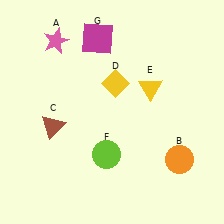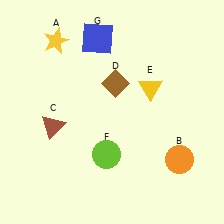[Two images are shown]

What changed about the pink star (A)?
In Image 1, A is pink. In Image 2, it changed to yellow.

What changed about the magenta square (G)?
In Image 1, G is magenta. In Image 2, it changed to blue.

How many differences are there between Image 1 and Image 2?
There are 3 differences between the two images.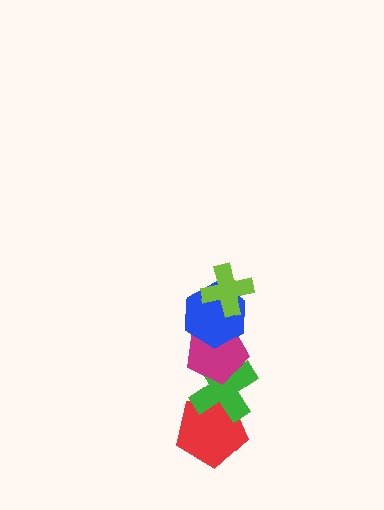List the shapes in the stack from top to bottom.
From top to bottom: the lime cross, the blue hexagon, the magenta pentagon, the green cross, the red pentagon.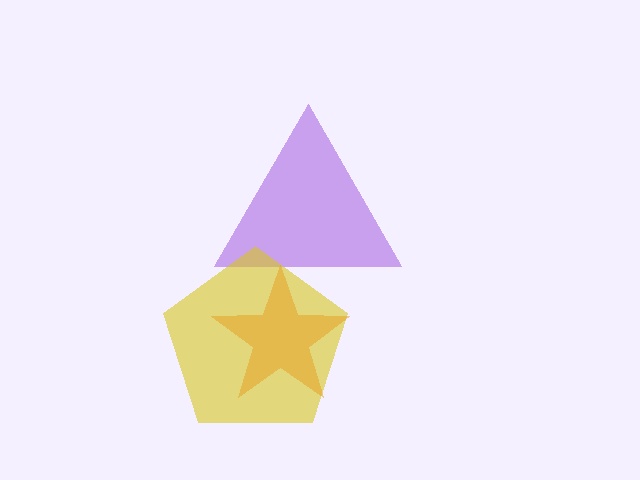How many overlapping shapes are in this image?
There are 3 overlapping shapes in the image.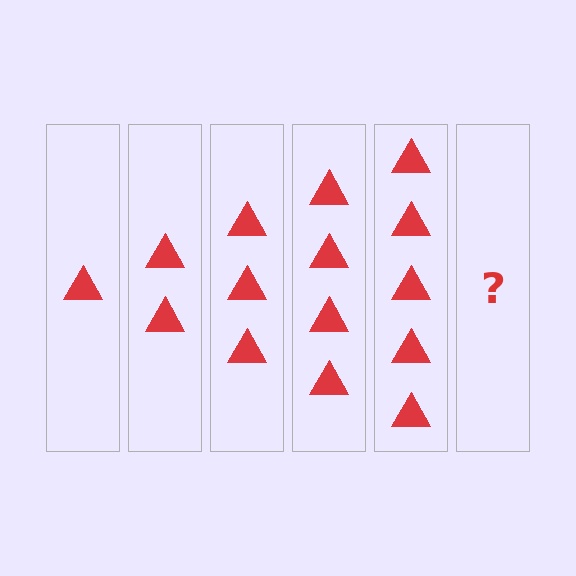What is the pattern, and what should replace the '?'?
The pattern is that each step adds one more triangle. The '?' should be 6 triangles.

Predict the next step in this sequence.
The next step is 6 triangles.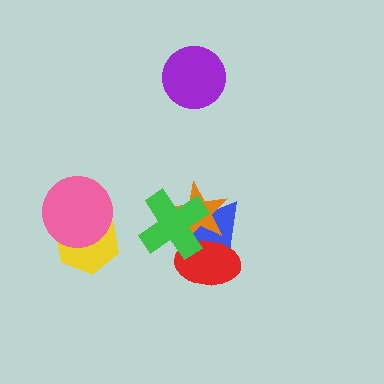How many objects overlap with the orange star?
3 objects overlap with the orange star.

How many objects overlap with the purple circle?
0 objects overlap with the purple circle.